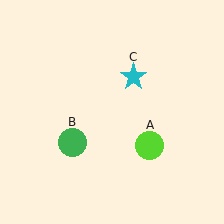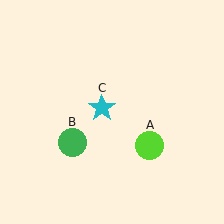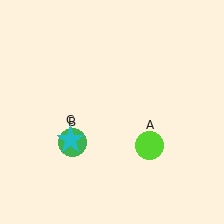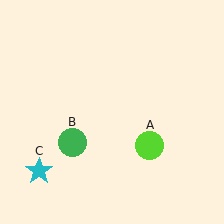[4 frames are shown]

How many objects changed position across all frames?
1 object changed position: cyan star (object C).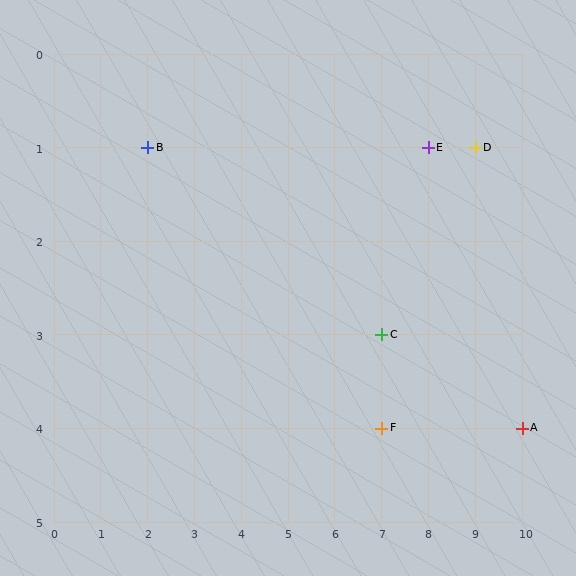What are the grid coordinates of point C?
Point C is at grid coordinates (7, 3).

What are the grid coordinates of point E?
Point E is at grid coordinates (8, 1).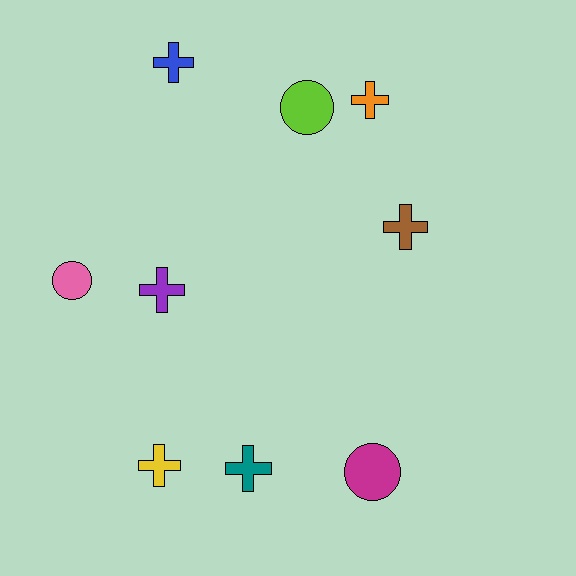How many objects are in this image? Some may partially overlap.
There are 9 objects.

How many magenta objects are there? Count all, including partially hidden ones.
There is 1 magenta object.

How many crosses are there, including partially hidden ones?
There are 6 crosses.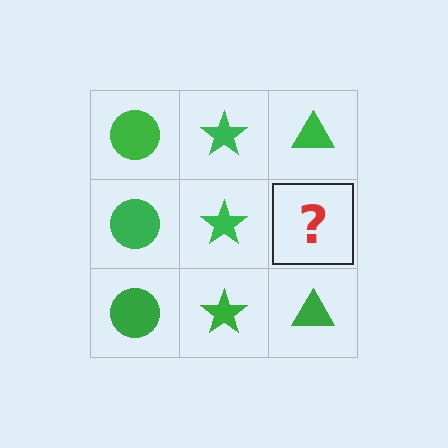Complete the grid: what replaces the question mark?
The question mark should be replaced with a green triangle.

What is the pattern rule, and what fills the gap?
The rule is that each column has a consistent shape. The gap should be filled with a green triangle.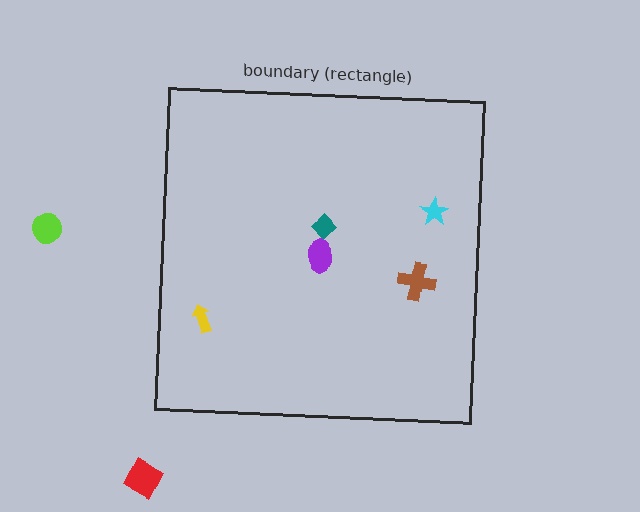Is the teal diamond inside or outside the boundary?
Inside.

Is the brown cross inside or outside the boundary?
Inside.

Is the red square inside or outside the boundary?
Outside.